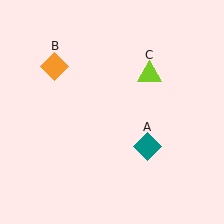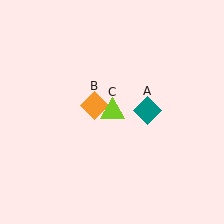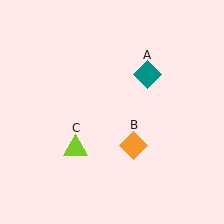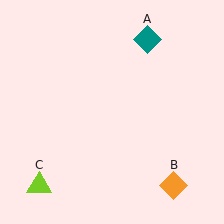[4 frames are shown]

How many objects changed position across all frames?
3 objects changed position: teal diamond (object A), orange diamond (object B), lime triangle (object C).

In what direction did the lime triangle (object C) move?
The lime triangle (object C) moved down and to the left.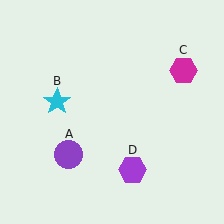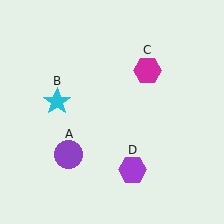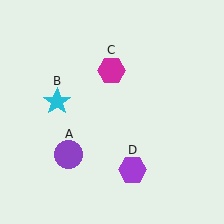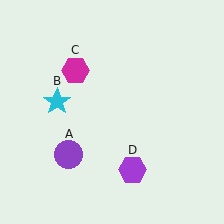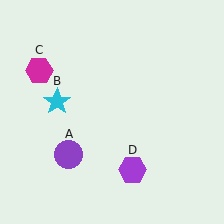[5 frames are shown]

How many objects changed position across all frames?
1 object changed position: magenta hexagon (object C).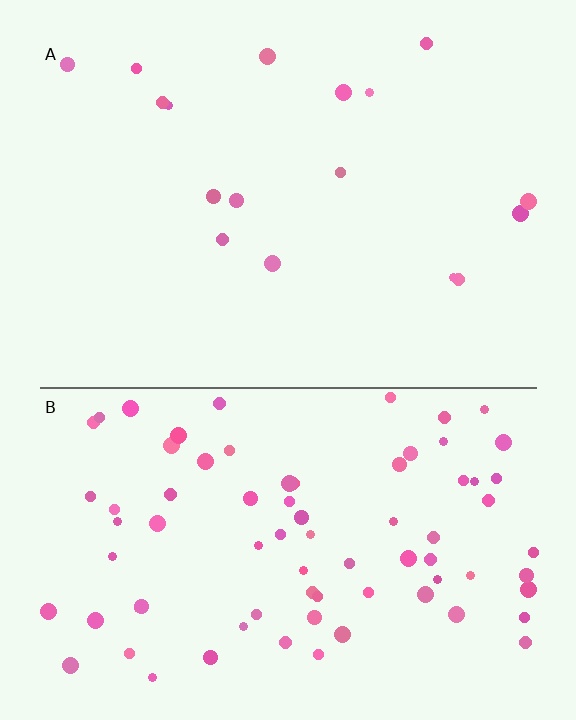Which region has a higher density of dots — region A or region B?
B (the bottom).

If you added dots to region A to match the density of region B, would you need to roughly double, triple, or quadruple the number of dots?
Approximately quadruple.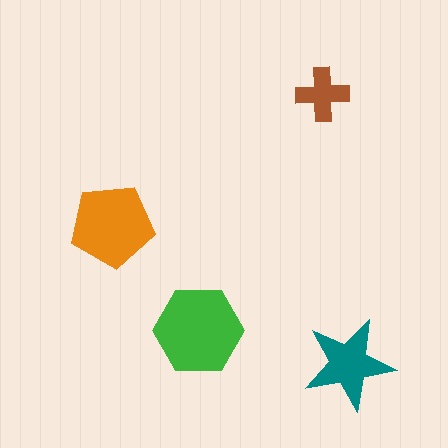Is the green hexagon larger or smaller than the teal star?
Larger.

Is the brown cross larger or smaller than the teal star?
Smaller.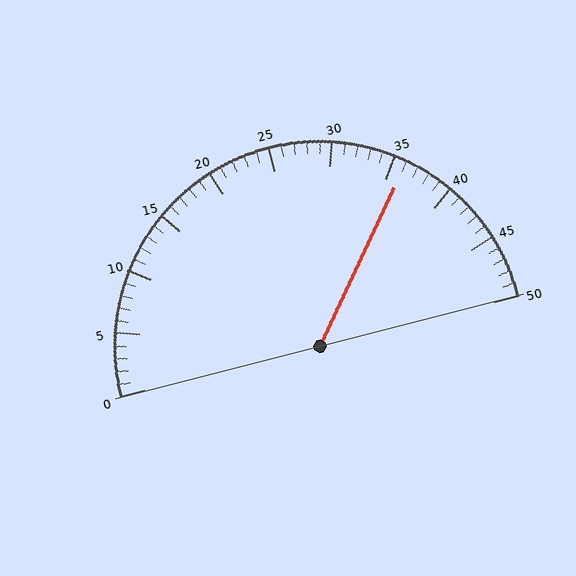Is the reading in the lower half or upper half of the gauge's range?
The reading is in the upper half of the range (0 to 50).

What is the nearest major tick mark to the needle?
The nearest major tick mark is 35.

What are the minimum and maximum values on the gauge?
The gauge ranges from 0 to 50.